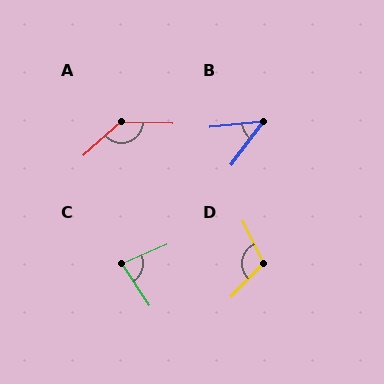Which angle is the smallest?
B, at approximately 48 degrees.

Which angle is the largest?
A, at approximately 137 degrees.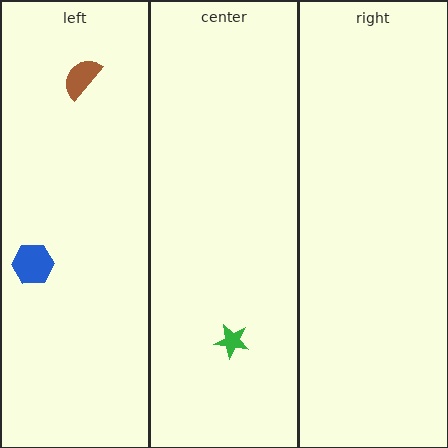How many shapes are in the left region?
2.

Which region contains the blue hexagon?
The left region.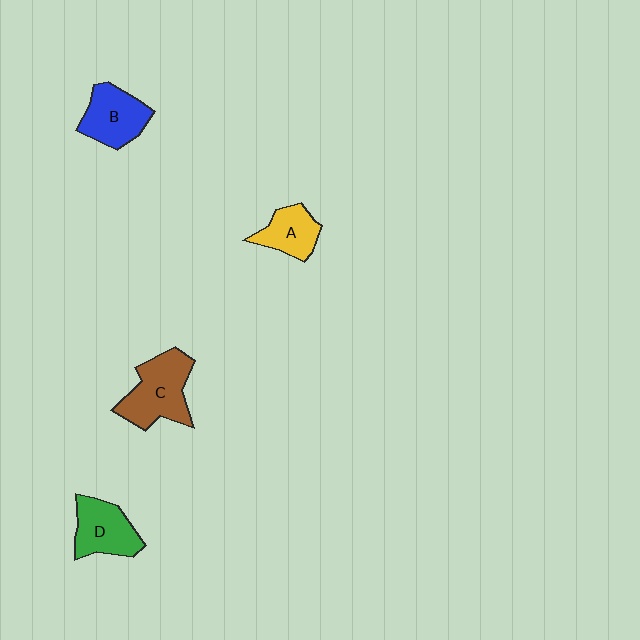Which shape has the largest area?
Shape C (brown).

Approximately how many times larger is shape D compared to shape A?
Approximately 1.3 times.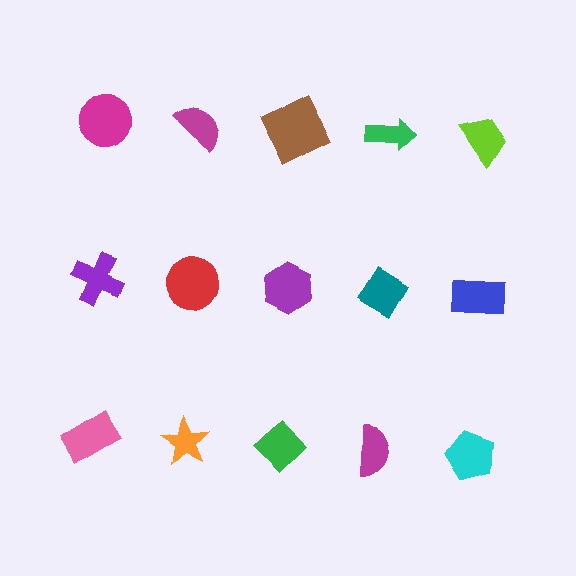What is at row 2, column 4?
A teal diamond.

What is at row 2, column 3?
A purple hexagon.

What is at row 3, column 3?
A green diamond.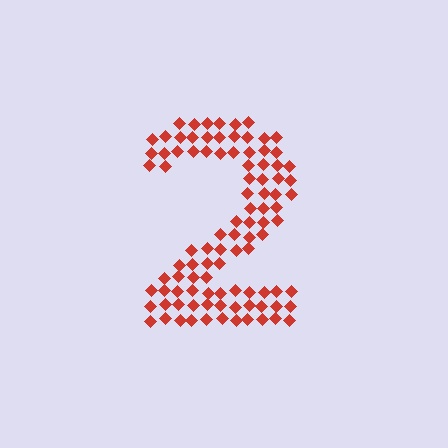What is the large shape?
The large shape is the digit 2.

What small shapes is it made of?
It is made of small diamonds.